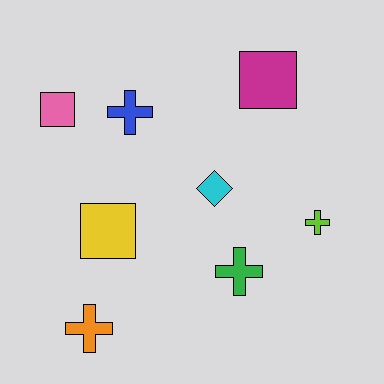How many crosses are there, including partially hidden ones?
There are 4 crosses.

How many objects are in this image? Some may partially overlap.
There are 8 objects.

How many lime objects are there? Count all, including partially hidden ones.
There is 1 lime object.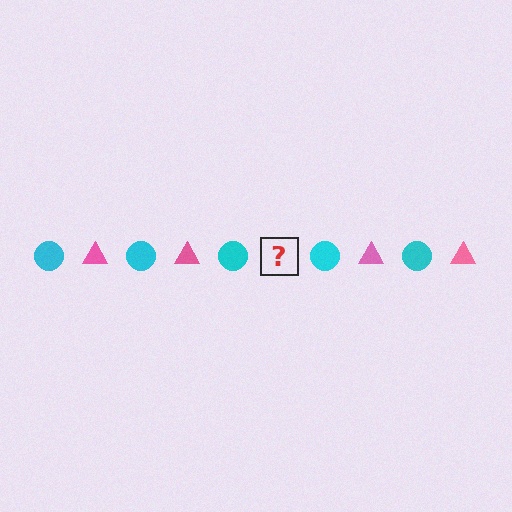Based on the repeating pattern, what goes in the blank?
The blank should be a pink triangle.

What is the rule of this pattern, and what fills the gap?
The rule is that the pattern alternates between cyan circle and pink triangle. The gap should be filled with a pink triangle.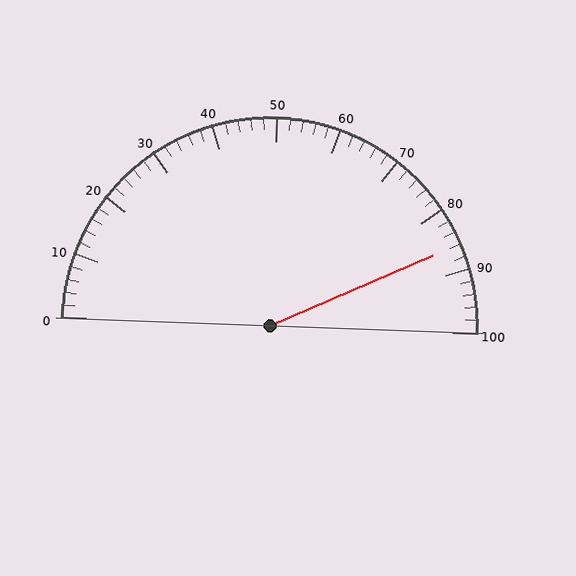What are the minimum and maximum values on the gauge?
The gauge ranges from 0 to 100.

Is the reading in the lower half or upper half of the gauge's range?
The reading is in the upper half of the range (0 to 100).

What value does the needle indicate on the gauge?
The needle indicates approximately 86.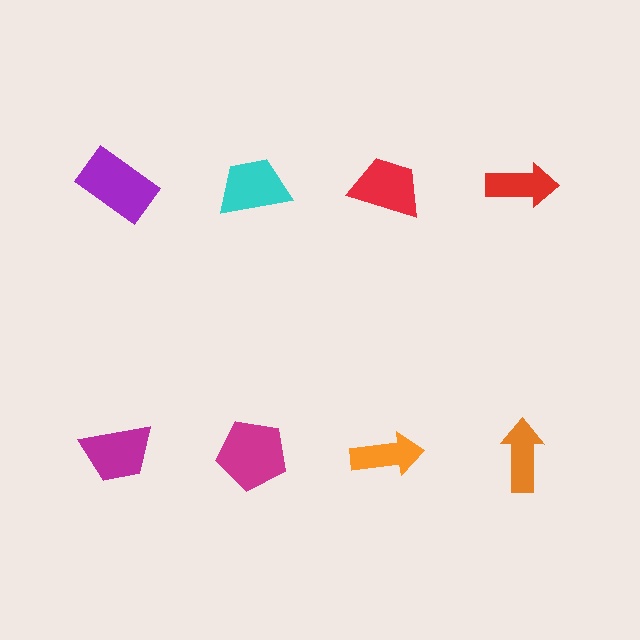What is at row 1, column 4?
A red arrow.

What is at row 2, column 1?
A magenta trapezoid.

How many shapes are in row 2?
4 shapes.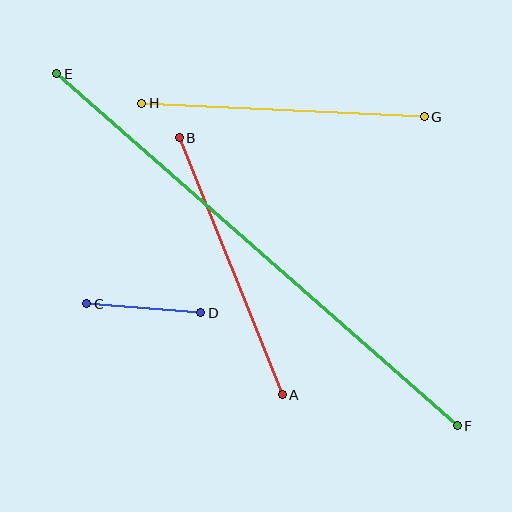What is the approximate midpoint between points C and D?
The midpoint is at approximately (144, 308) pixels.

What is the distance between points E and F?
The distance is approximately 533 pixels.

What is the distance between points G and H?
The distance is approximately 283 pixels.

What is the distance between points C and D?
The distance is approximately 114 pixels.